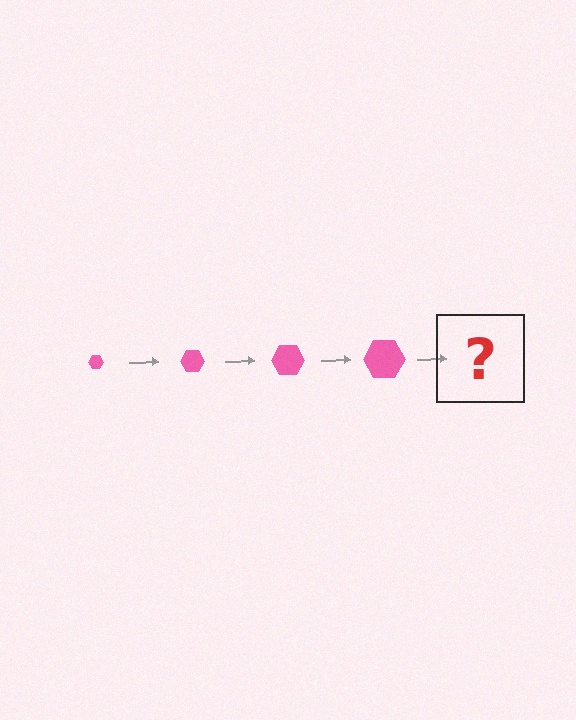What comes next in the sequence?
The next element should be a pink hexagon, larger than the previous one.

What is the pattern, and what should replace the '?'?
The pattern is that the hexagon gets progressively larger each step. The '?' should be a pink hexagon, larger than the previous one.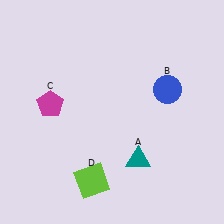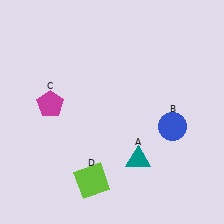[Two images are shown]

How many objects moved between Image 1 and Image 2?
1 object moved between the two images.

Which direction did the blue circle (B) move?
The blue circle (B) moved down.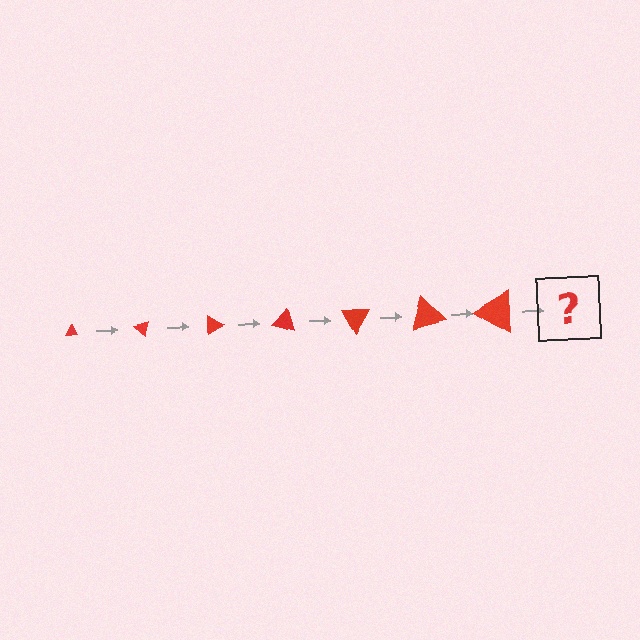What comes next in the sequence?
The next element should be a triangle, larger than the previous one and rotated 315 degrees from the start.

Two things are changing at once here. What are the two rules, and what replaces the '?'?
The two rules are that the triangle grows larger each step and it rotates 45 degrees each step. The '?' should be a triangle, larger than the previous one and rotated 315 degrees from the start.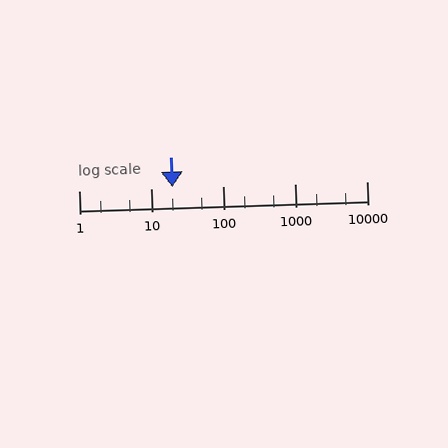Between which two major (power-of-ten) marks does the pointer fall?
The pointer is between 10 and 100.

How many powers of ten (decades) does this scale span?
The scale spans 4 decades, from 1 to 10000.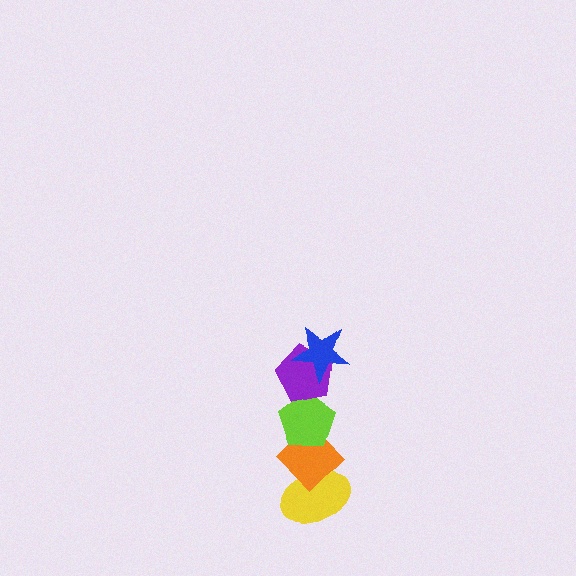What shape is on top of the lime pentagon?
The purple pentagon is on top of the lime pentagon.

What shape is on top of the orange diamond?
The lime pentagon is on top of the orange diamond.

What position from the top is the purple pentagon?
The purple pentagon is 2nd from the top.